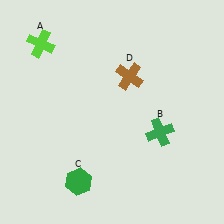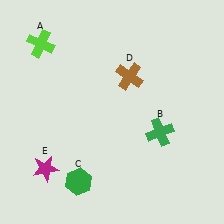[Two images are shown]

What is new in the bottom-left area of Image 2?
A magenta star (E) was added in the bottom-left area of Image 2.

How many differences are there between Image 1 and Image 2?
There is 1 difference between the two images.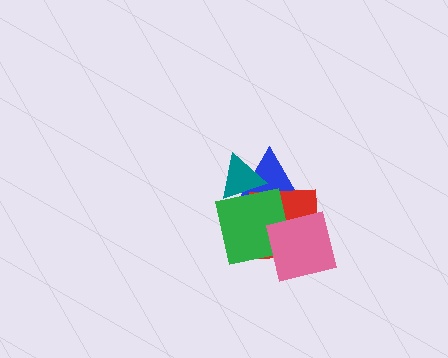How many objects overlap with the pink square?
2 objects overlap with the pink square.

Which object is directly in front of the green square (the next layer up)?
The pink square is directly in front of the green square.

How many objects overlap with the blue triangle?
3 objects overlap with the blue triangle.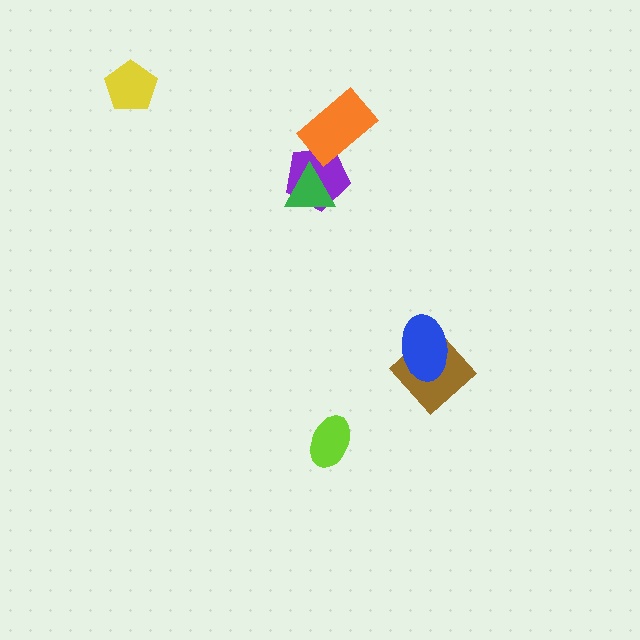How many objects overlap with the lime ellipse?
0 objects overlap with the lime ellipse.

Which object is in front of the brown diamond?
The blue ellipse is in front of the brown diamond.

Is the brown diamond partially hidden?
Yes, it is partially covered by another shape.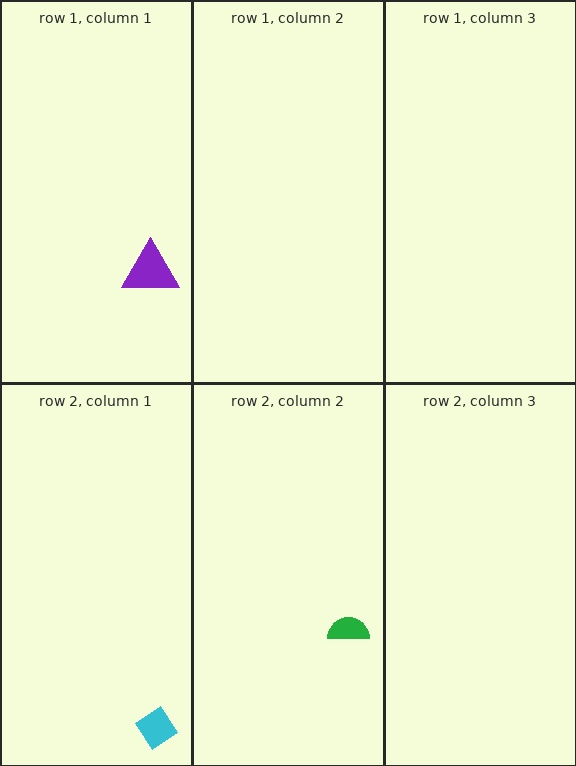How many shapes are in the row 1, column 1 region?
1.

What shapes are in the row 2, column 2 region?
The green semicircle.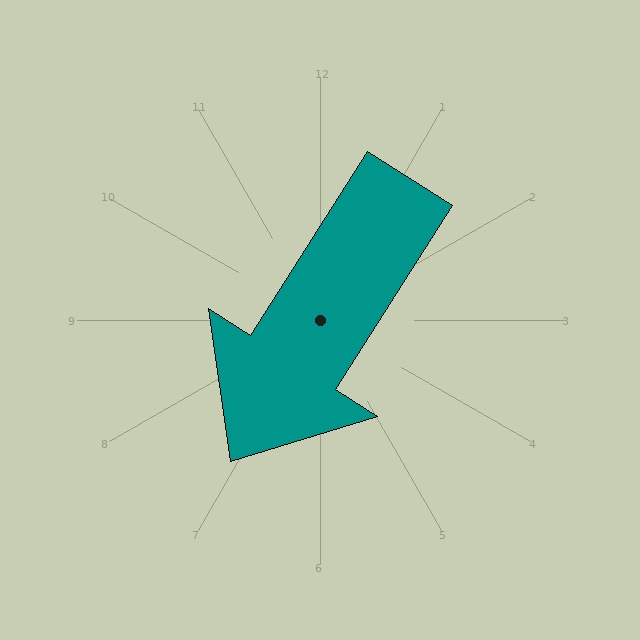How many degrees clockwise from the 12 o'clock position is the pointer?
Approximately 212 degrees.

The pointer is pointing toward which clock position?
Roughly 7 o'clock.